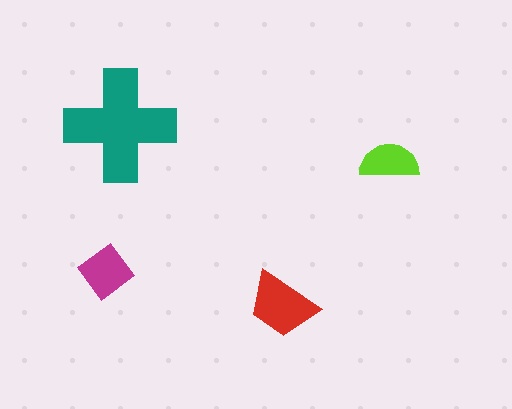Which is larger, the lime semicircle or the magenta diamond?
The magenta diamond.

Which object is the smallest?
The lime semicircle.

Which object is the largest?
The teal cross.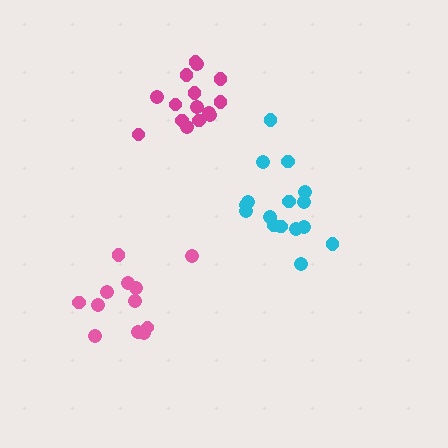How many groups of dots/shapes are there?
There are 3 groups.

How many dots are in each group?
Group 1: 12 dots, Group 2: 16 dots, Group 3: 15 dots (43 total).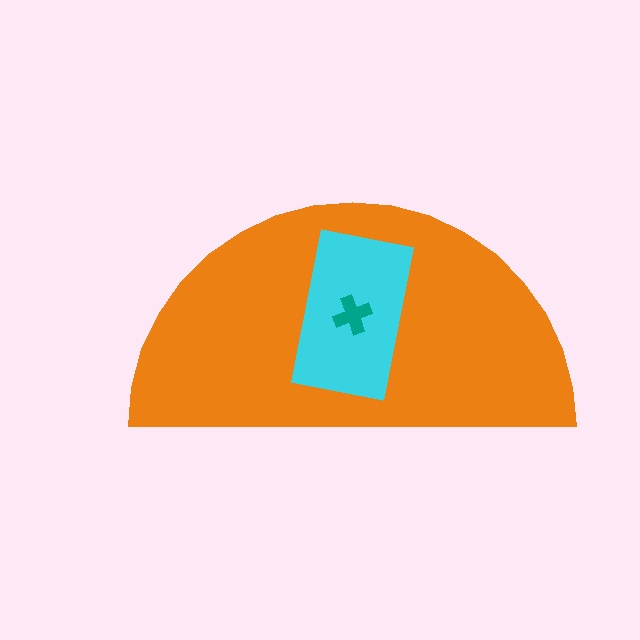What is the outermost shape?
The orange semicircle.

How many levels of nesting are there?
3.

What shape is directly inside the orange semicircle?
The cyan rectangle.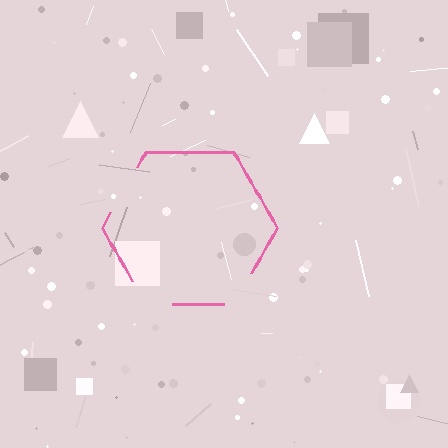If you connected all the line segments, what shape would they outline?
They would outline a hexagon.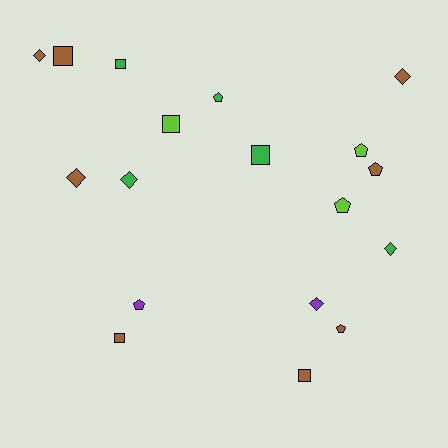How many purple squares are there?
There are no purple squares.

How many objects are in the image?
There are 18 objects.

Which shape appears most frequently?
Pentagon, with 6 objects.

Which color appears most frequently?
Brown, with 8 objects.